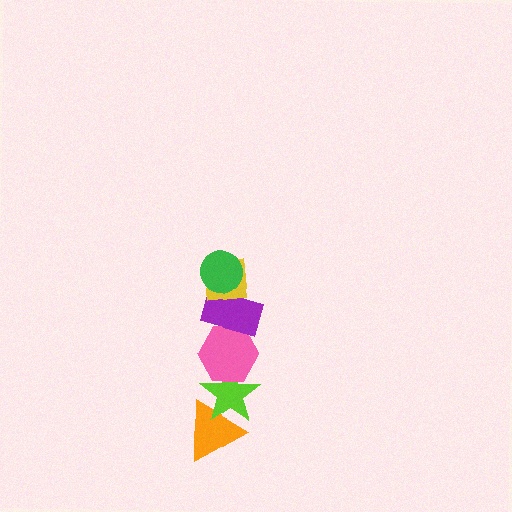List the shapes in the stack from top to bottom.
From top to bottom: the green circle, the yellow square, the purple rectangle, the pink hexagon, the lime star, the orange triangle.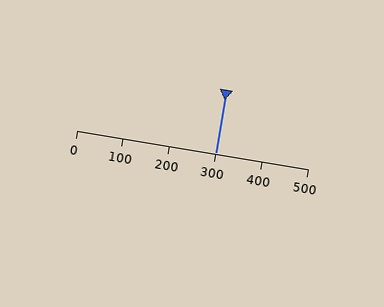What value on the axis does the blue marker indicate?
The marker indicates approximately 300.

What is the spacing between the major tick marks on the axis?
The major ticks are spaced 100 apart.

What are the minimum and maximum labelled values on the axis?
The axis runs from 0 to 500.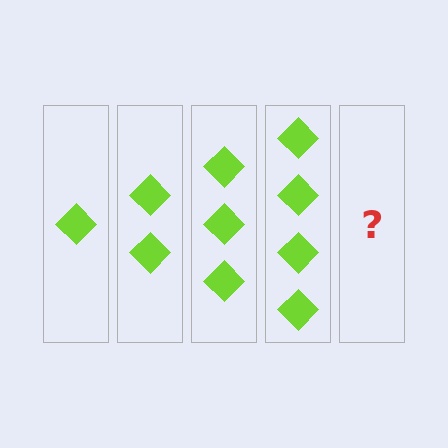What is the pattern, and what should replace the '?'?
The pattern is that each step adds one more diamond. The '?' should be 5 diamonds.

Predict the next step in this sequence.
The next step is 5 diamonds.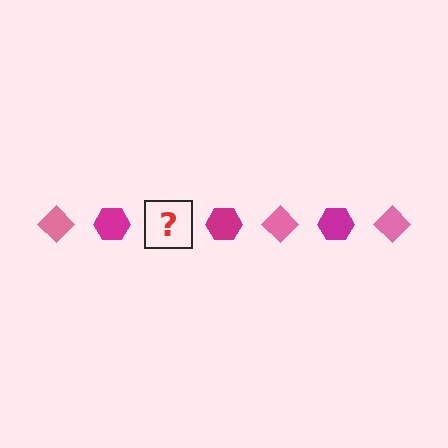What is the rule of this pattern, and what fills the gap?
The rule is that the pattern alternates between pink diamond and magenta hexagon. The gap should be filled with a pink diamond.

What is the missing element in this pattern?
The missing element is a pink diamond.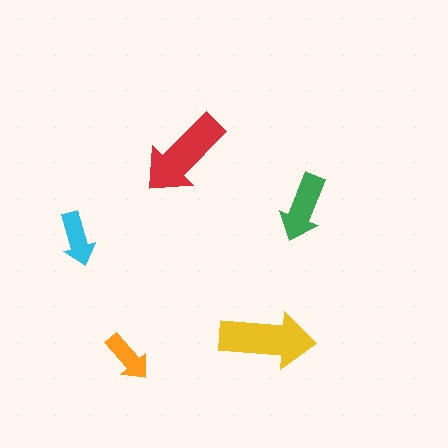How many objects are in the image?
There are 5 objects in the image.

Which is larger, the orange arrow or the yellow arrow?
The yellow one.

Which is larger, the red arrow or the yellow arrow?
The yellow one.